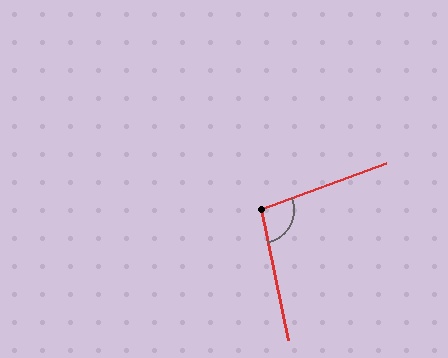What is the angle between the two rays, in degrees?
Approximately 99 degrees.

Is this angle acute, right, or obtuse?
It is obtuse.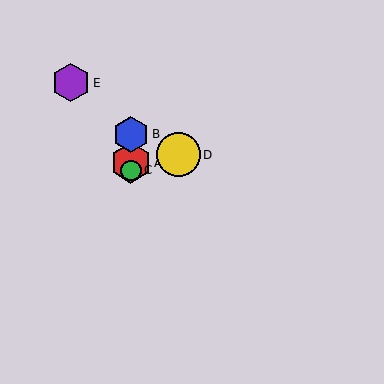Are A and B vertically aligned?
Yes, both are at x≈131.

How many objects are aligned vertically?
3 objects (A, B, C) are aligned vertically.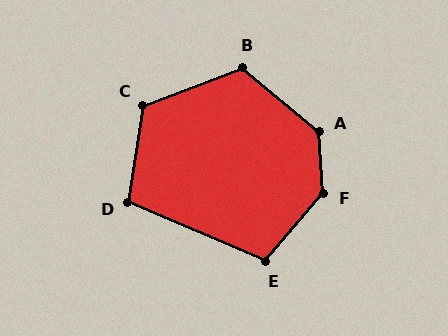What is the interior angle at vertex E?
Approximately 107 degrees (obtuse).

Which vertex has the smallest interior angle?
D, at approximately 104 degrees.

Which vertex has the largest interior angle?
F, at approximately 137 degrees.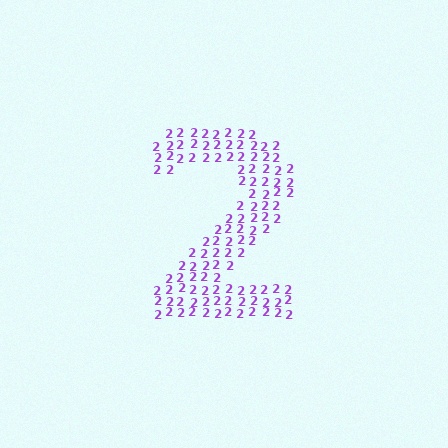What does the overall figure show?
The overall figure shows the digit 2.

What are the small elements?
The small elements are digit 2's.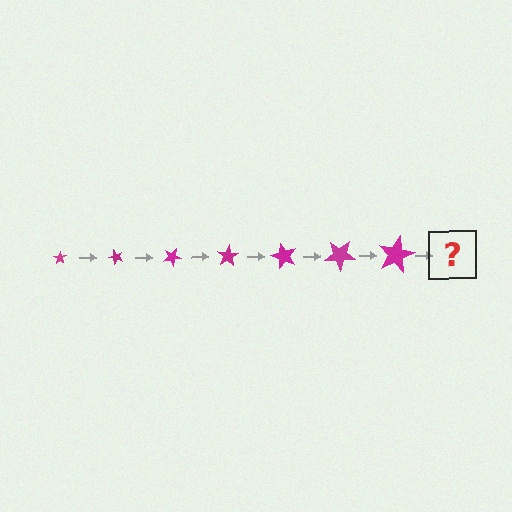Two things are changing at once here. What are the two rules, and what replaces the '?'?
The two rules are that the star grows larger each step and it rotates 50 degrees each step. The '?' should be a star, larger than the previous one and rotated 350 degrees from the start.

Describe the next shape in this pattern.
It should be a star, larger than the previous one and rotated 350 degrees from the start.